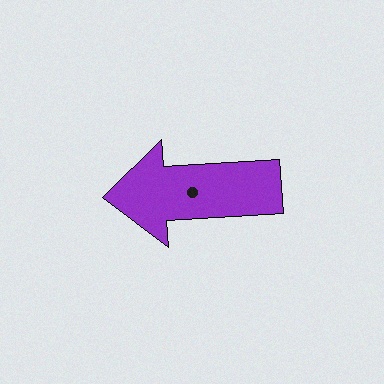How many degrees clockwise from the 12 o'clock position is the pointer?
Approximately 266 degrees.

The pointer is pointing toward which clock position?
Roughly 9 o'clock.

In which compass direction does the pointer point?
West.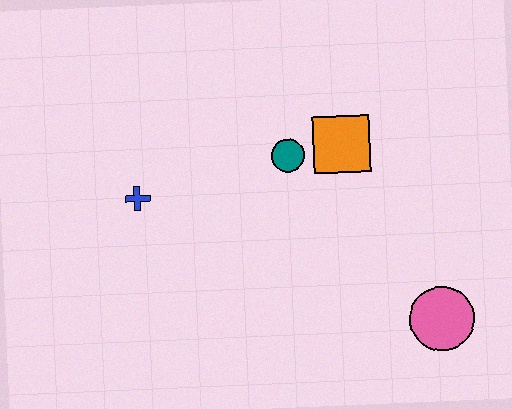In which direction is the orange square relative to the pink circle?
The orange square is above the pink circle.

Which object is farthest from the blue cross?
The pink circle is farthest from the blue cross.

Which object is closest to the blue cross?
The teal circle is closest to the blue cross.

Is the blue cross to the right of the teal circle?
No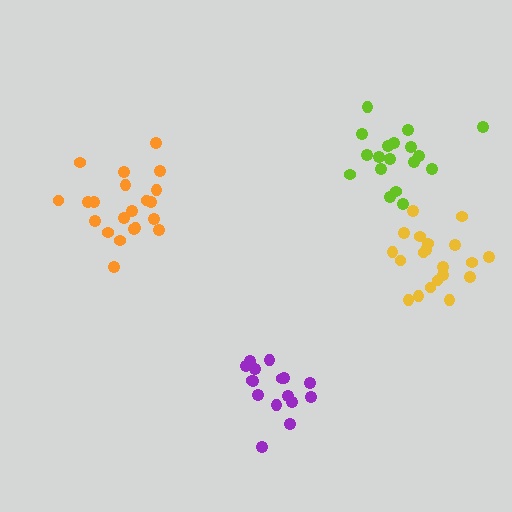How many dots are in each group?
Group 1: 21 dots, Group 2: 18 dots, Group 3: 16 dots, Group 4: 20 dots (75 total).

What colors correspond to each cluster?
The clusters are colored: orange, lime, purple, yellow.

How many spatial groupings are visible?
There are 4 spatial groupings.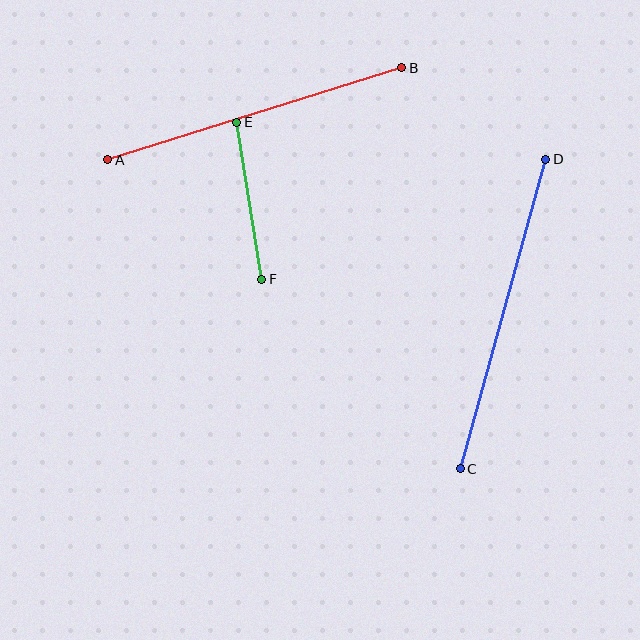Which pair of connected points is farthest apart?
Points C and D are farthest apart.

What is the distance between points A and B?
The distance is approximately 308 pixels.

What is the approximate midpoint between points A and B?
The midpoint is at approximately (255, 114) pixels.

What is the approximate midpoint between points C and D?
The midpoint is at approximately (503, 314) pixels.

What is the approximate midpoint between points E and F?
The midpoint is at approximately (249, 201) pixels.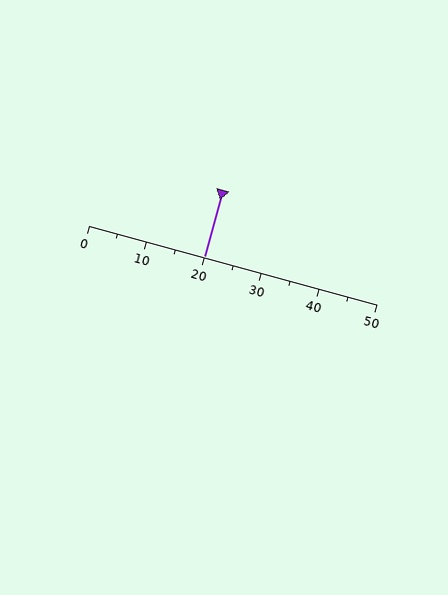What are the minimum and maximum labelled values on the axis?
The axis runs from 0 to 50.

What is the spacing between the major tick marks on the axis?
The major ticks are spaced 10 apart.